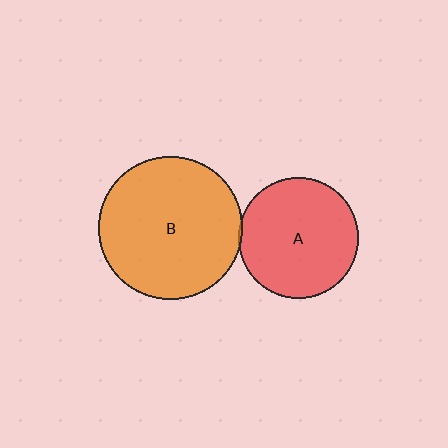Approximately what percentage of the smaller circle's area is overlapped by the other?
Approximately 5%.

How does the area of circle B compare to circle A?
Approximately 1.4 times.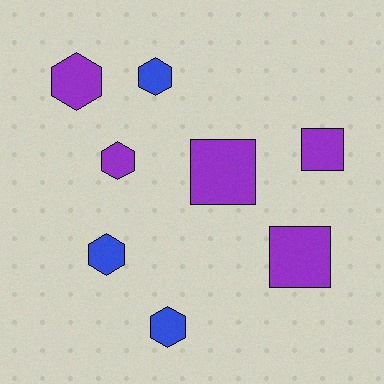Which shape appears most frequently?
Hexagon, with 5 objects.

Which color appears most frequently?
Purple, with 5 objects.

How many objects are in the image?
There are 8 objects.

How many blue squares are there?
There are no blue squares.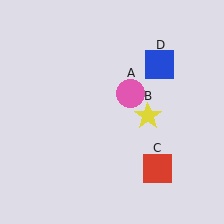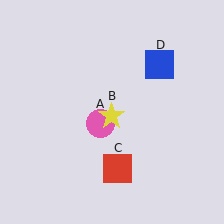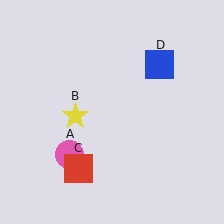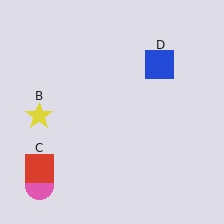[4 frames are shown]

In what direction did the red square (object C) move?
The red square (object C) moved left.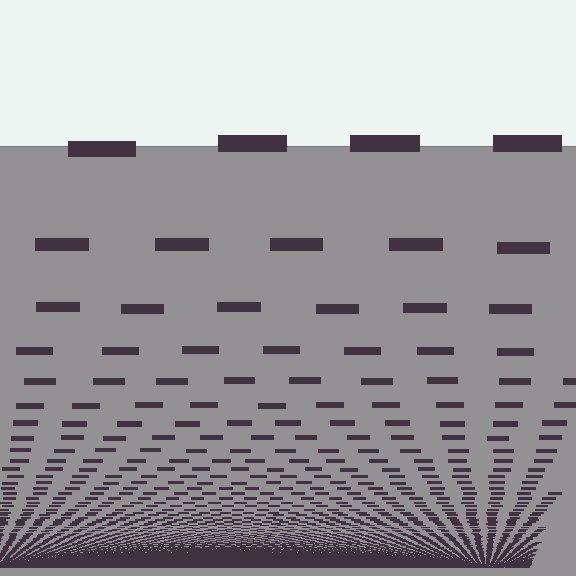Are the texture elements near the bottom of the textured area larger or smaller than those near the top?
Smaller. The gradient is inverted — elements near the bottom are smaller and denser.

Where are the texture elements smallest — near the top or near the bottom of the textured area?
Near the bottom.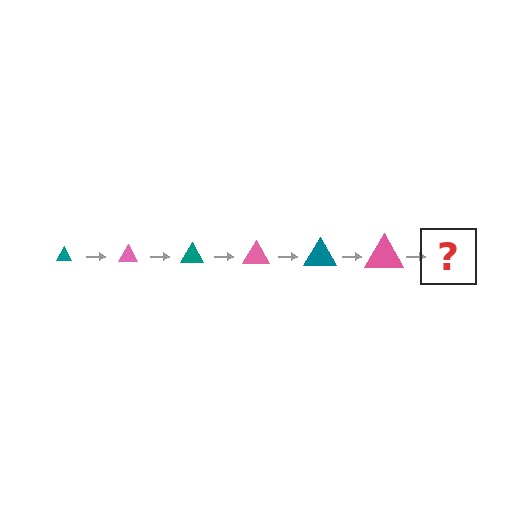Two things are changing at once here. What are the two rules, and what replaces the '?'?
The two rules are that the triangle grows larger each step and the color cycles through teal and pink. The '?' should be a teal triangle, larger than the previous one.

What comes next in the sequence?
The next element should be a teal triangle, larger than the previous one.